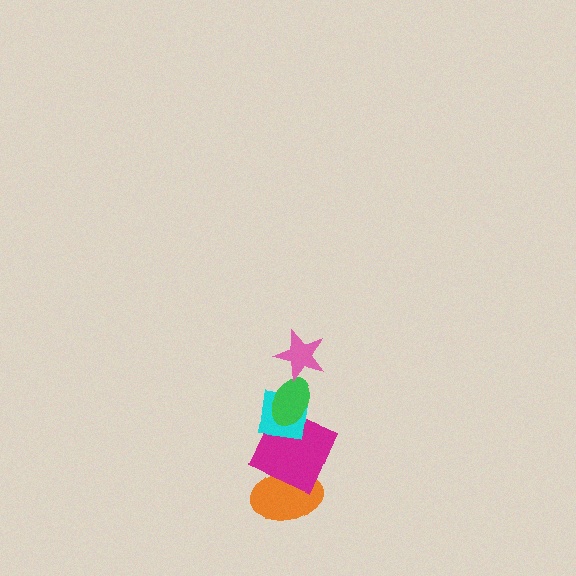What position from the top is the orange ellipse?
The orange ellipse is 5th from the top.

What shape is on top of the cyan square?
The green ellipse is on top of the cyan square.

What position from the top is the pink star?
The pink star is 1st from the top.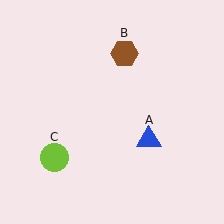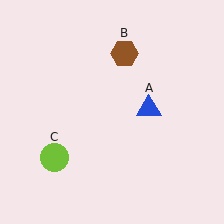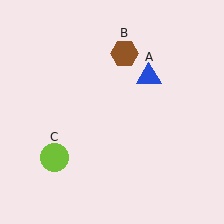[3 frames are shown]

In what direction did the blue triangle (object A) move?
The blue triangle (object A) moved up.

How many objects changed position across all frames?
1 object changed position: blue triangle (object A).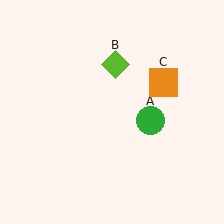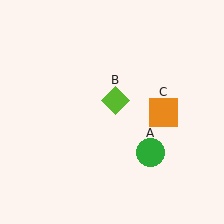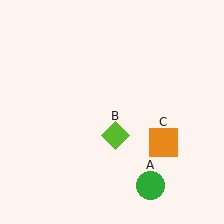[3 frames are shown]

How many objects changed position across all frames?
3 objects changed position: green circle (object A), lime diamond (object B), orange square (object C).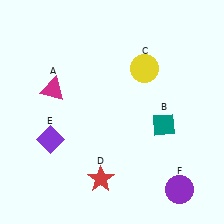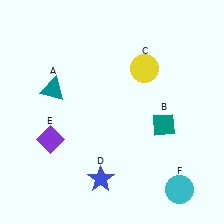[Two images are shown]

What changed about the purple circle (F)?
In Image 1, F is purple. In Image 2, it changed to cyan.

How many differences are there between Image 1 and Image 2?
There are 3 differences between the two images.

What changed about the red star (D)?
In Image 1, D is red. In Image 2, it changed to blue.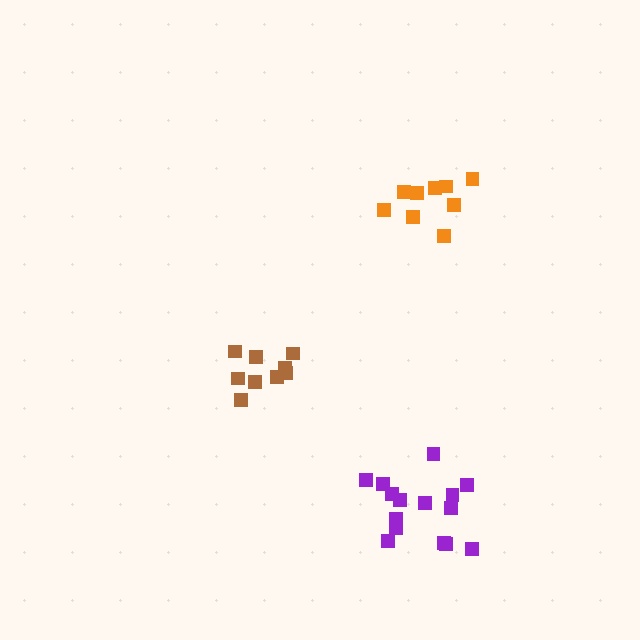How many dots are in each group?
Group 1: 9 dots, Group 2: 9 dots, Group 3: 15 dots (33 total).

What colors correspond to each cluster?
The clusters are colored: orange, brown, purple.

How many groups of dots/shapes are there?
There are 3 groups.